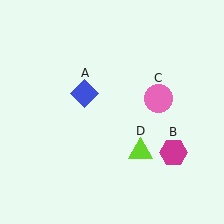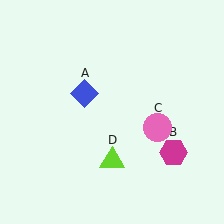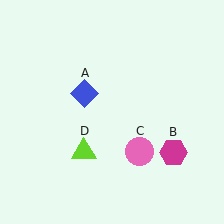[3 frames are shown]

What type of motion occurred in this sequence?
The pink circle (object C), lime triangle (object D) rotated clockwise around the center of the scene.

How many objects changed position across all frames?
2 objects changed position: pink circle (object C), lime triangle (object D).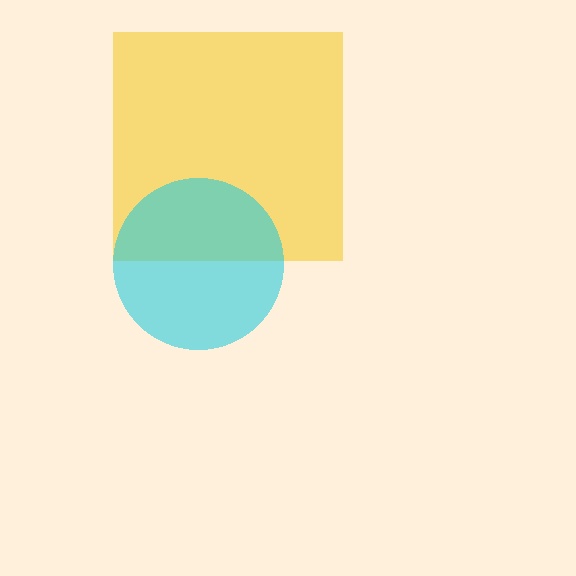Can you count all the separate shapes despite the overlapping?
Yes, there are 2 separate shapes.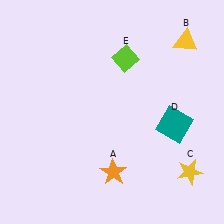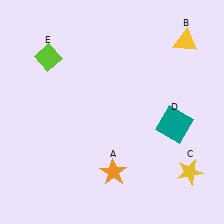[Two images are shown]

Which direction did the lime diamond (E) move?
The lime diamond (E) moved left.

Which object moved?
The lime diamond (E) moved left.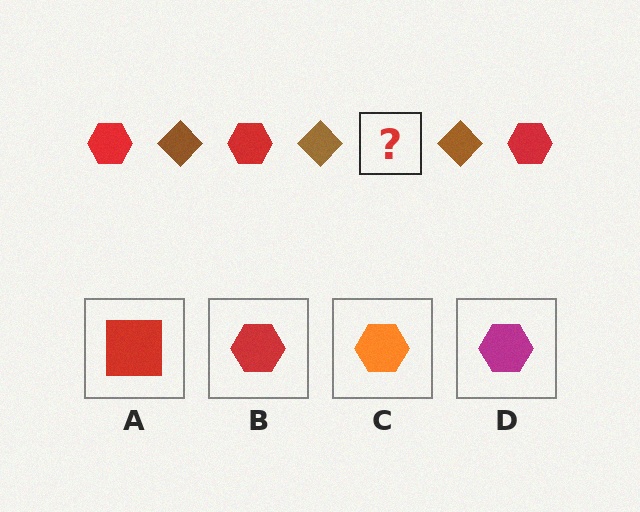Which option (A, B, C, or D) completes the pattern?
B.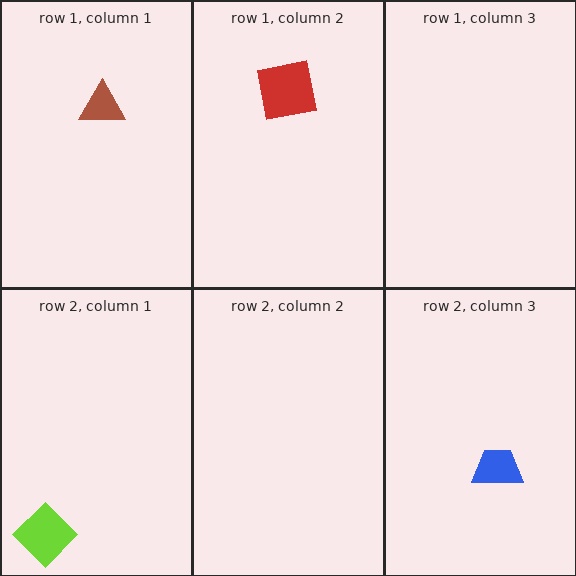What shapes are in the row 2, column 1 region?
The lime diamond.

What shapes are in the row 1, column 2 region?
The red square.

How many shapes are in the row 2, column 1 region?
1.